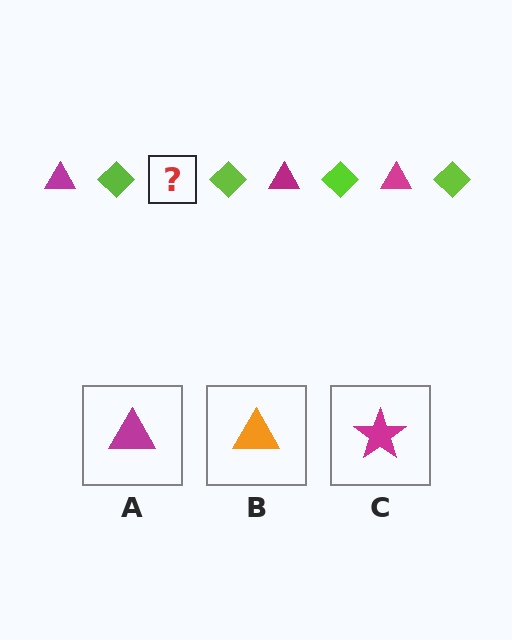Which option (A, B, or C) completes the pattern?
A.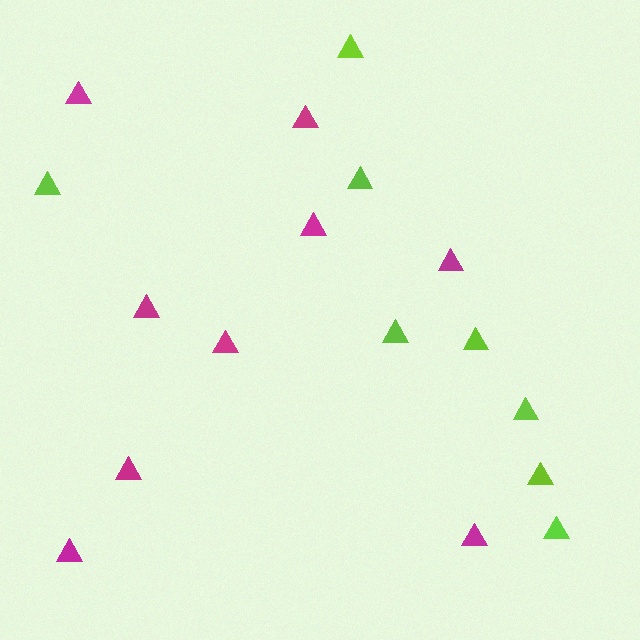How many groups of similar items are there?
There are 2 groups: one group of magenta triangles (9) and one group of lime triangles (8).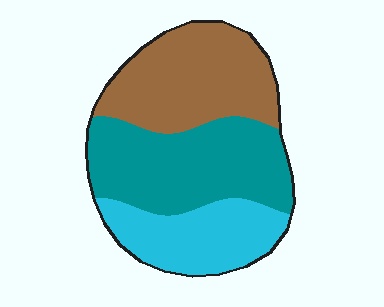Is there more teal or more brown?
Teal.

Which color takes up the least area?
Cyan, at roughly 25%.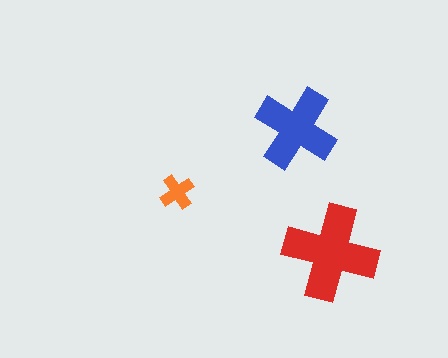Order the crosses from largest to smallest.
the red one, the blue one, the orange one.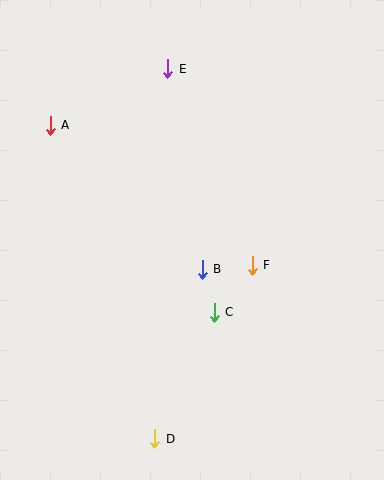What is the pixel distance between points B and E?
The distance between B and E is 203 pixels.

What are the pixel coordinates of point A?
Point A is at (50, 125).